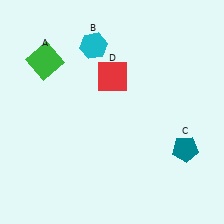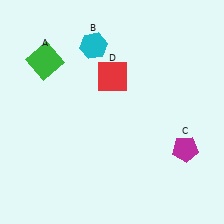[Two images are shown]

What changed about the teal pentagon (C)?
In Image 1, C is teal. In Image 2, it changed to magenta.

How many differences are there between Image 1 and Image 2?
There is 1 difference between the two images.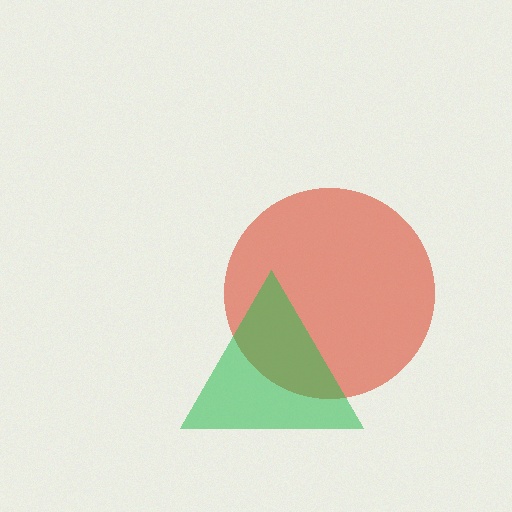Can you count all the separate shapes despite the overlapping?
Yes, there are 2 separate shapes.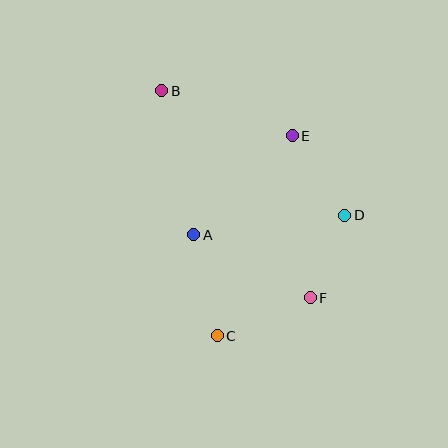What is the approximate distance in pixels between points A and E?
The distance between A and E is approximately 139 pixels.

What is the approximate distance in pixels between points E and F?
The distance between E and F is approximately 163 pixels.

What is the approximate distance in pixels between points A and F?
The distance between A and F is approximately 132 pixels.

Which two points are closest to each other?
Points D and F are closest to each other.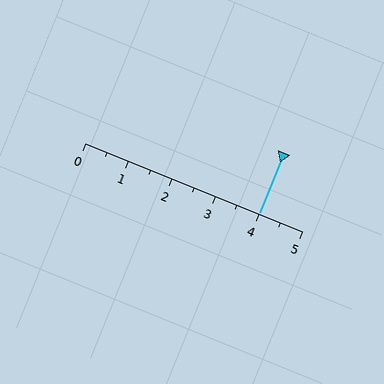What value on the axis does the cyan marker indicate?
The marker indicates approximately 4.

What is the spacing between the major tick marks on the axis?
The major ticks are spaced 1 apart.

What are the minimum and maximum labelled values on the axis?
The axis runs from 0 to 5.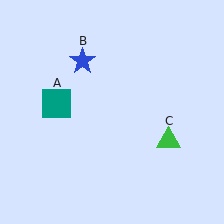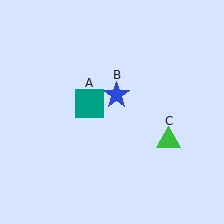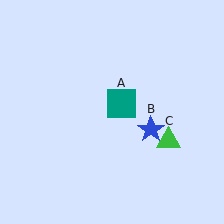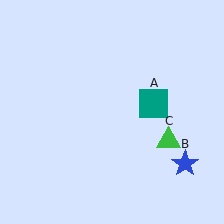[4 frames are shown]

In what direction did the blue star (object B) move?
The blue star (object B) moved down and to the right.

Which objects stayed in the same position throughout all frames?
Green triangle (object C) remained stationary.